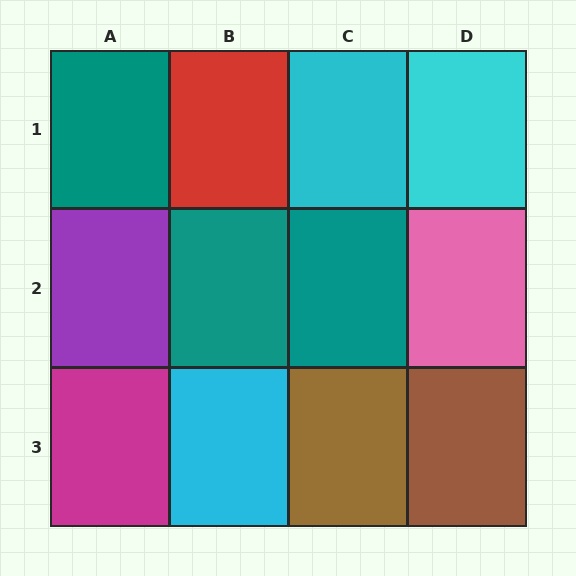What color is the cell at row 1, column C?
Cyan.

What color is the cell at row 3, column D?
Brown.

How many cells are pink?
1 cell is pink.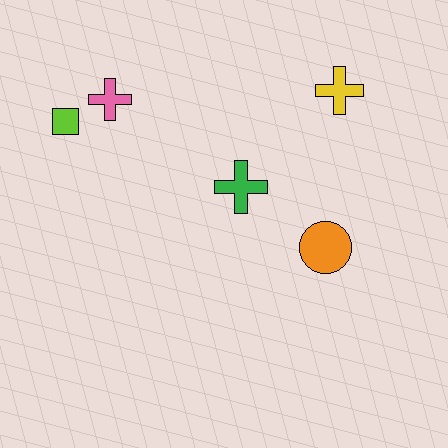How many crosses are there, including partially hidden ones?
There are 3 crosses.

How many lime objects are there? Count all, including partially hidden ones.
There is 1 lime object.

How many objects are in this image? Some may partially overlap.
There are 5 objects.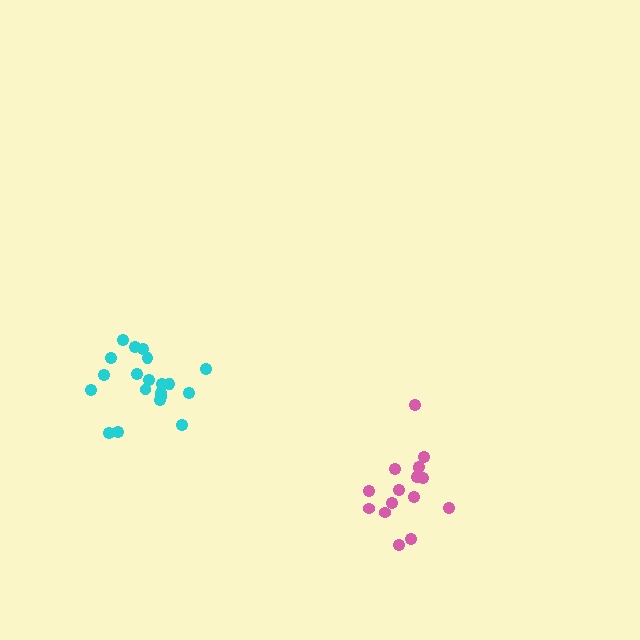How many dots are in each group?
Group 1: 20 dots, Group 2: 16 dots (36 total).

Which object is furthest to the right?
The pink cluster is rightmost.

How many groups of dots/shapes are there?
There are 2 groups.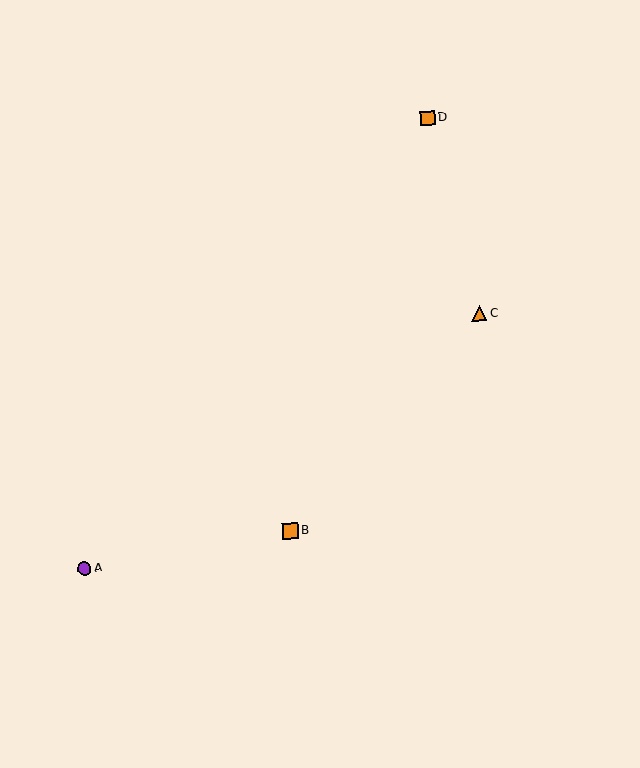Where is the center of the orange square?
The center of the orange square is at (428, 118).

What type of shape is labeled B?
Shape B is an orange square.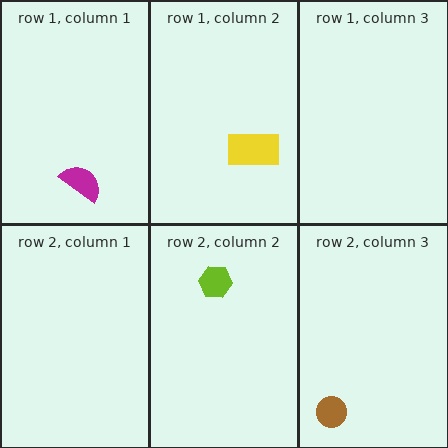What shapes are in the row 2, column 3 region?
The brown circle.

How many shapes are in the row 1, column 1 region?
1.